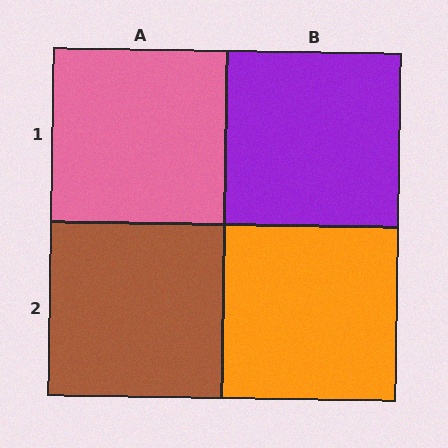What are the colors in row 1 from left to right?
Pink, purple.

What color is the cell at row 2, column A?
Brown.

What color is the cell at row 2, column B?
Orange.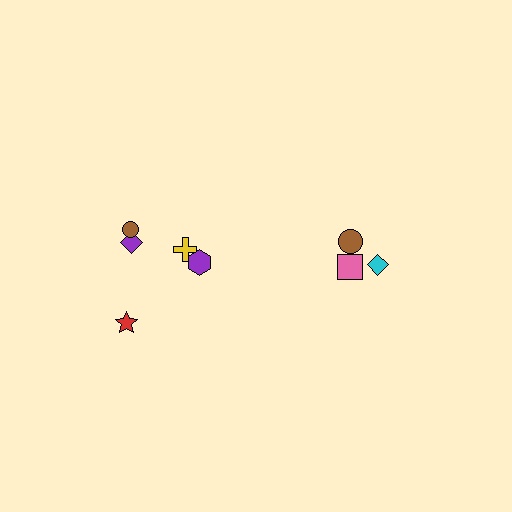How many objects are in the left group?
There are 5 objects.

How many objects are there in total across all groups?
There are 8 objects.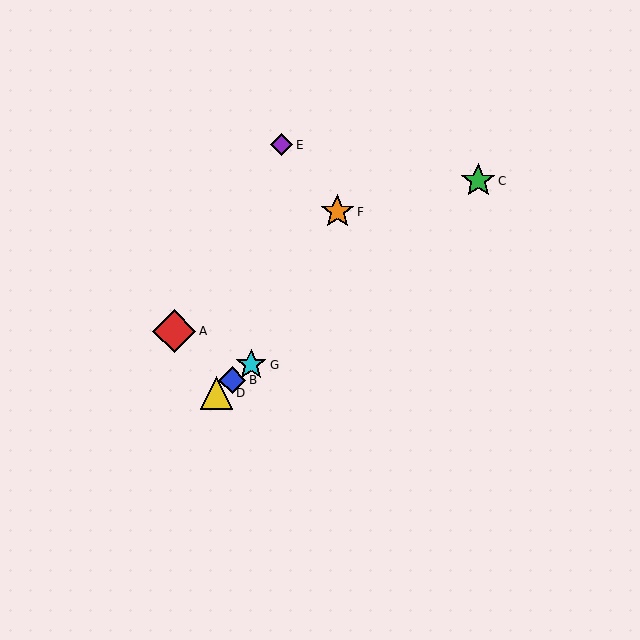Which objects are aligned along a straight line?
Objects B, C, D, G are aligned along a straight line.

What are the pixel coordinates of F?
Object F is at (337, 212).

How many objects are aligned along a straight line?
4 objects (B, C, D, G) are aligned along a straight line.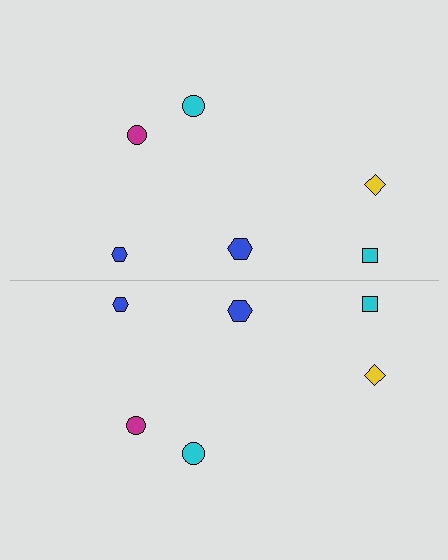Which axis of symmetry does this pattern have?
The pattern has a horizontal axis of symmetry running through the center of the image.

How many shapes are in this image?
There are 12 shapes in this image.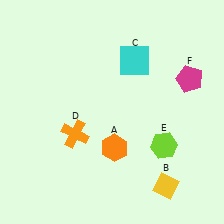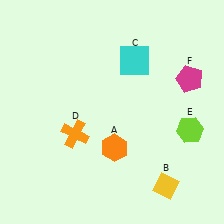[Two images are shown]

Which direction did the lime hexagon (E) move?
The lime hexagon (E) moved right.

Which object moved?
The lime hexagon (E) moved right.